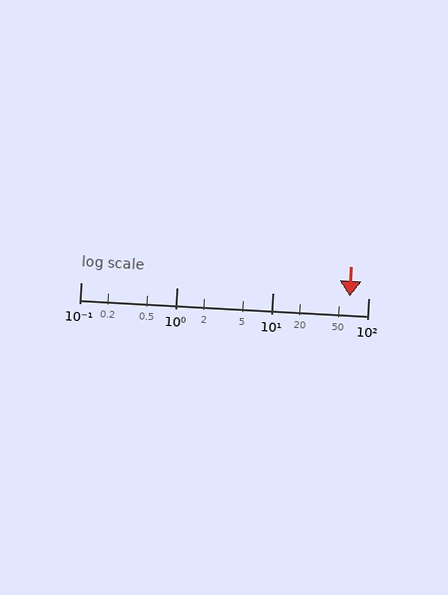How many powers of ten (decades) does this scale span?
The scale spans 3 decades, from 0.1 to 100.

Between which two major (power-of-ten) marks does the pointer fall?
The pointer is between 10 and 100.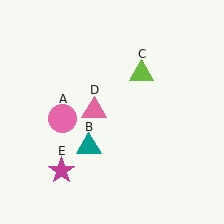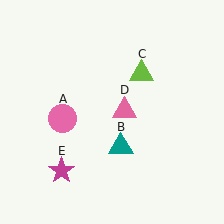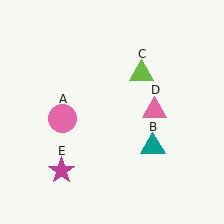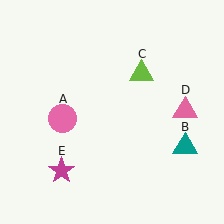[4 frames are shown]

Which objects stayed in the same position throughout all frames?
Pink circle (object A) and lime triangle (object C) and magenta star (object E) remained stationary.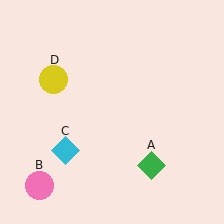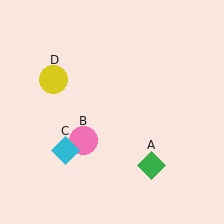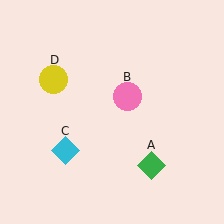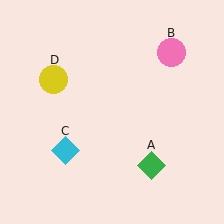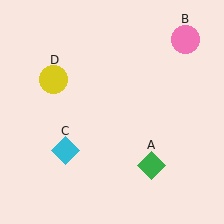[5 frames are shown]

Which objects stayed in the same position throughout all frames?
Green diamond (object A) and cyan diamond (object C) and yellow circle (object D) remained stationary.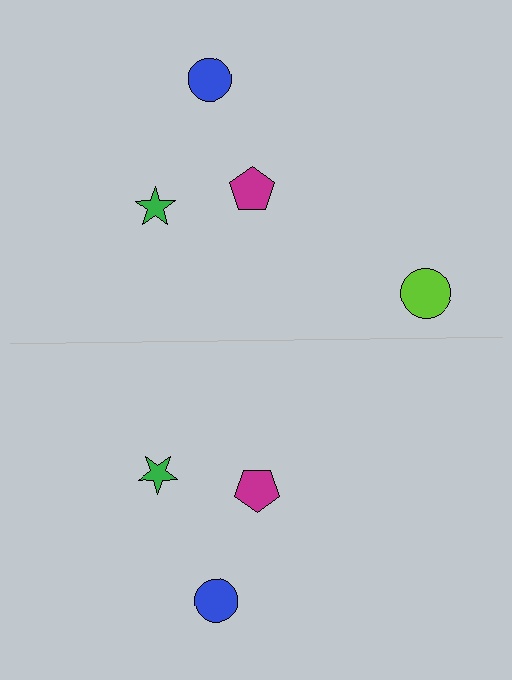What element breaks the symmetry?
A lime circle is missing from the bottom side.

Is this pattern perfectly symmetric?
No, the pattern is not perfectly symmetric. A lime circle is missing from the bottom side.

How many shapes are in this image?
There are 7 shapes in this image.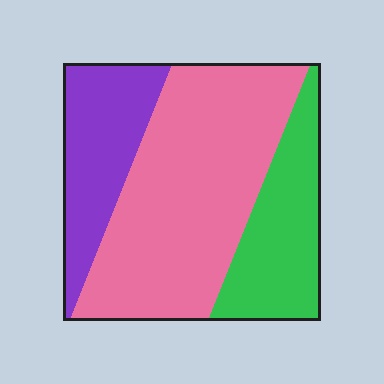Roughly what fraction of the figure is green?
Green takes up about one quarter (1/4) of the figure.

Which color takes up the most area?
Pink, at roughly 55%.